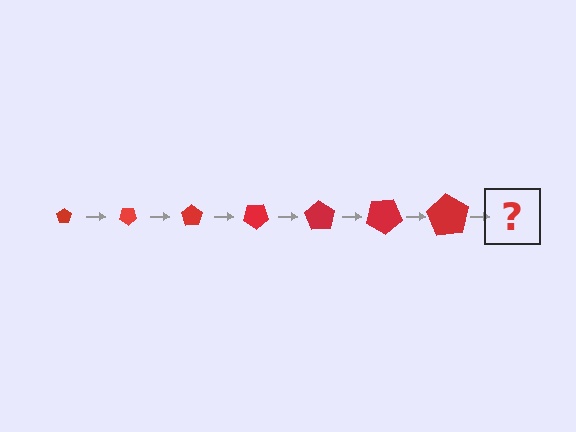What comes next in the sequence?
The next element should be a pentagon, larger than the previous one and rotated 245 degrees from the start.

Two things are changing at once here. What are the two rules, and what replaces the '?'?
The two rules are that the pentagon grows larger each step and it rotates 35 degrees each step. The '?' should be a pentagon, larger than the previous one and rotated 245 degrees from the start.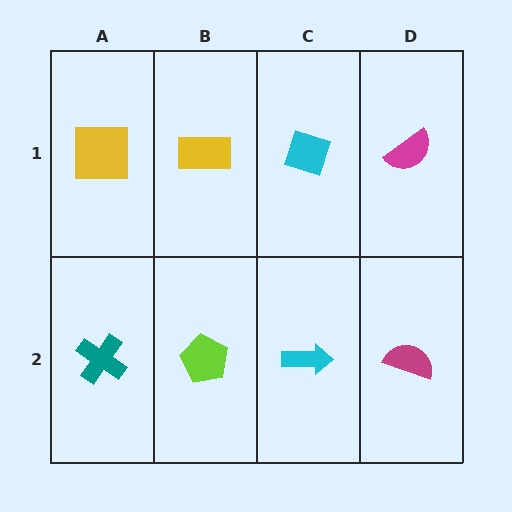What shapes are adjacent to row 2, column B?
A yellow rectangle (row 1, column B), a teal cross (row 2, column A), a cyan arrow (row 2, column C).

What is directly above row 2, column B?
A yellow rectangle.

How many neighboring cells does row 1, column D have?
2.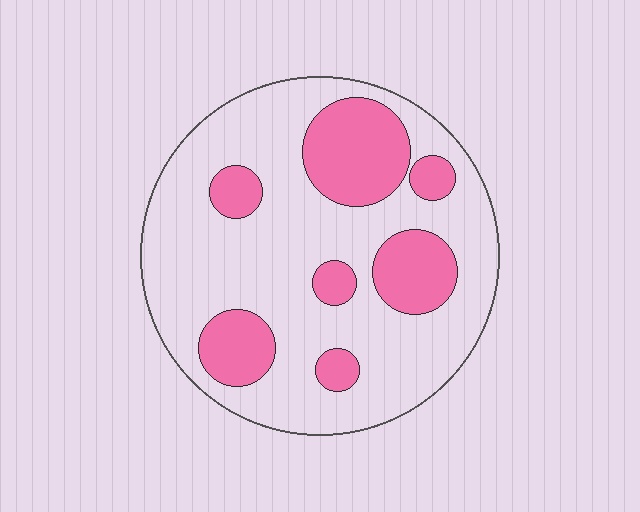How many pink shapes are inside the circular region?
7.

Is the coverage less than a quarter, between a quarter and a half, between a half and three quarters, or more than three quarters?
Between a quarter and a half.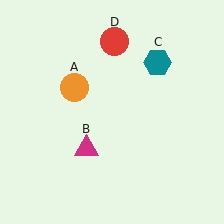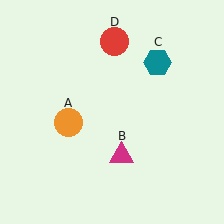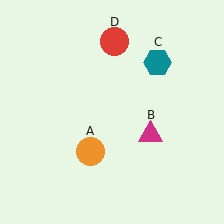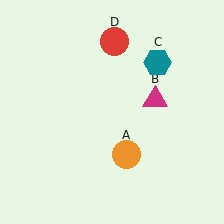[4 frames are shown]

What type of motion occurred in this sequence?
The orange circle (object A), magenta triangle (object B) rotated counterclockwise around the center of the scene.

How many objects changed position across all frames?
2 objects changed position: orange circle (object A), magenta triangle (object B).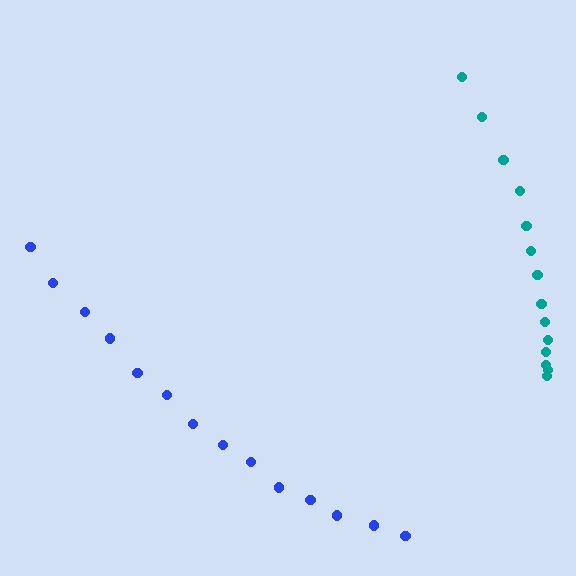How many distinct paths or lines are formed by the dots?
There are 2 distinct paths.